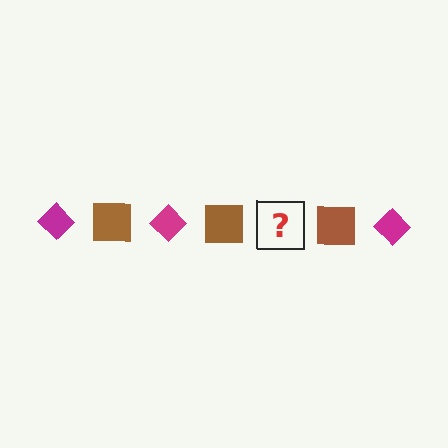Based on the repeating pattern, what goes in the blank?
The blank should be a magenta diamond.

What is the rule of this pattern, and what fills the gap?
The rule is that the pattern alternates between magenta diamond and brown square. The gap should be filled with a magenta diamond.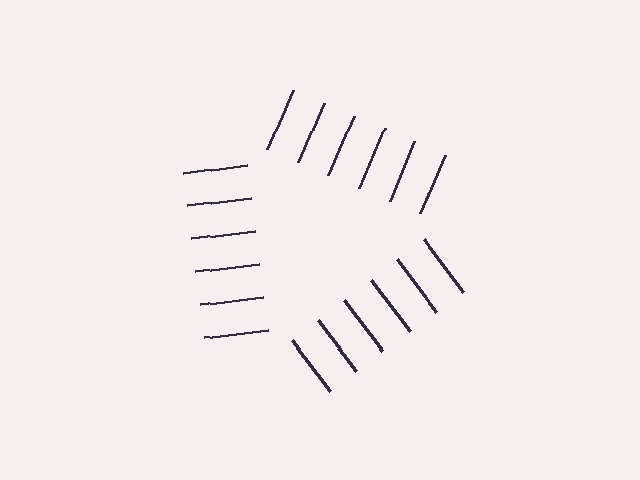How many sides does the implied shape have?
3 sides — the line-ends trace a triangle.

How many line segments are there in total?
18 — 6 along each of the 3 edges.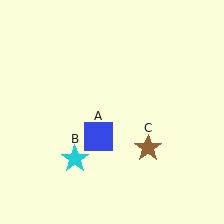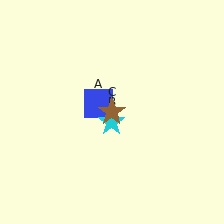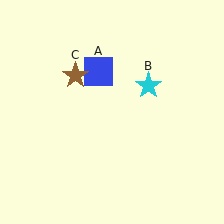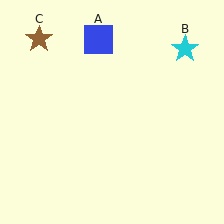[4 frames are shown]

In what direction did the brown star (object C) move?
The brown star (object C) moved up and to the left.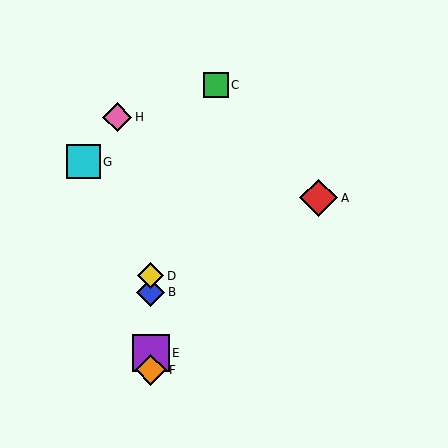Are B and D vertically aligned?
Yes, both are at x≈151.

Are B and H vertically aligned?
No, B is at x≈151 and H is at x≈117.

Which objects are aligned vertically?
Objects B, D, E, F are aligned vertically.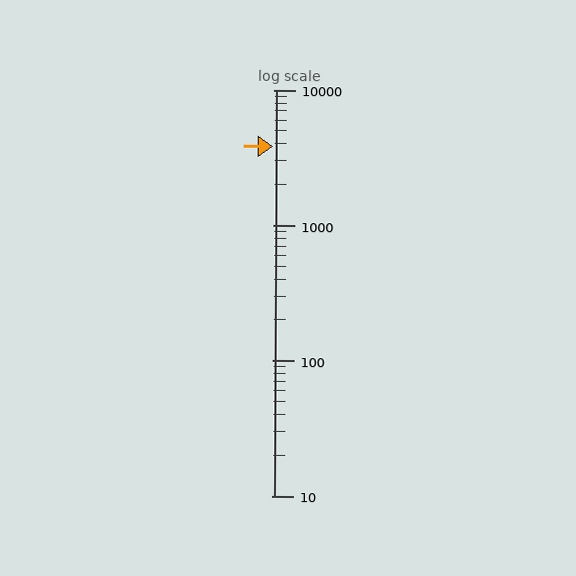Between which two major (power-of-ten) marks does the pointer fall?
The pointer is between 1000 and 10000.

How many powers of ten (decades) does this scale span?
The scale spans 3 decades, from 10 to 10000.